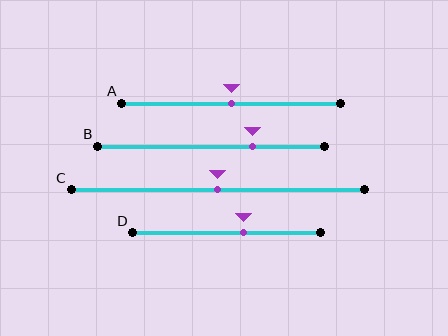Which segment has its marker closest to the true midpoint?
Segment A has its marker closest to the true midpoint.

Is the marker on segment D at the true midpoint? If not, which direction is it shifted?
No, the marker on segment D is shifted to the right by about 9% of the segment length.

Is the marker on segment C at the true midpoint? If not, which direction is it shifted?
Yes, the marker on segment C is at the true midpoint.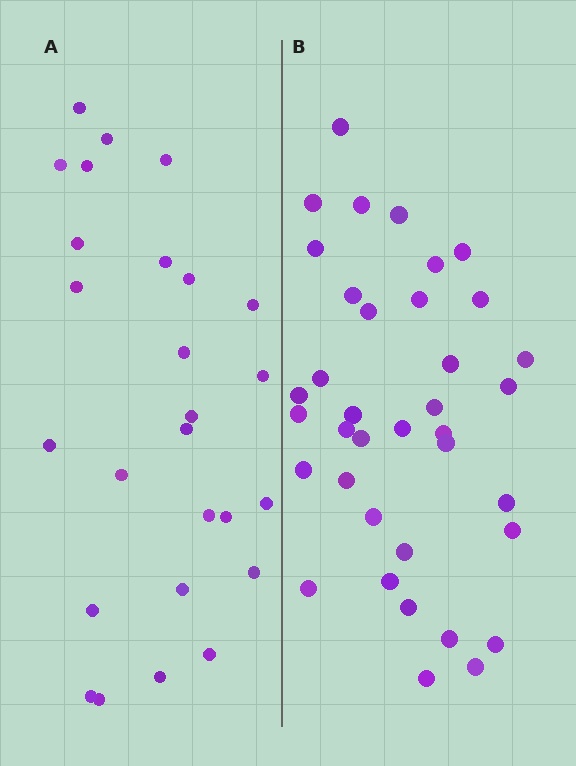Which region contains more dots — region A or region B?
Region B (the right region) has more dots.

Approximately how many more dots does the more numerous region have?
Region B has roughly 12 or so more dots than region A.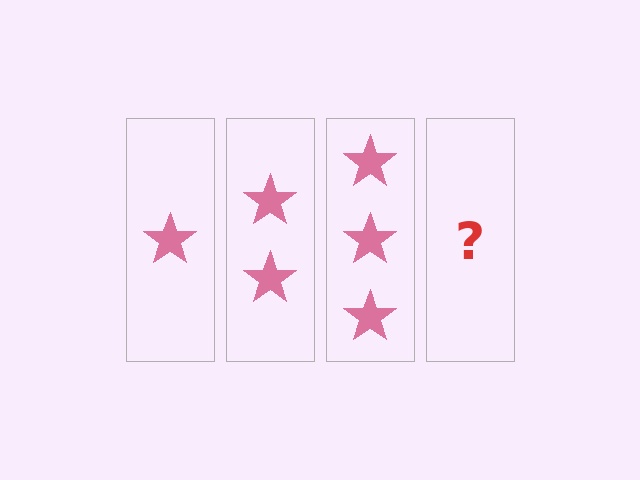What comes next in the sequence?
The next element should be 4 stars.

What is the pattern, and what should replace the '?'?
The pattern is that each step adds one more star. The '?' should be 4 stars.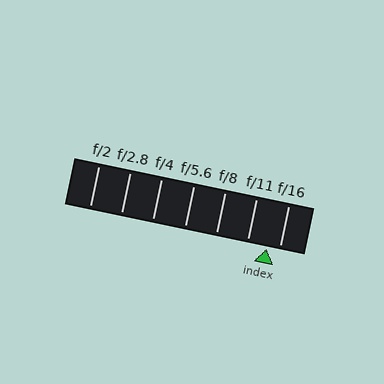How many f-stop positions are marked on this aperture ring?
There are 7 f-stop positions marked.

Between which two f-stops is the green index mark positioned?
The index mark is between f/11 and f/16.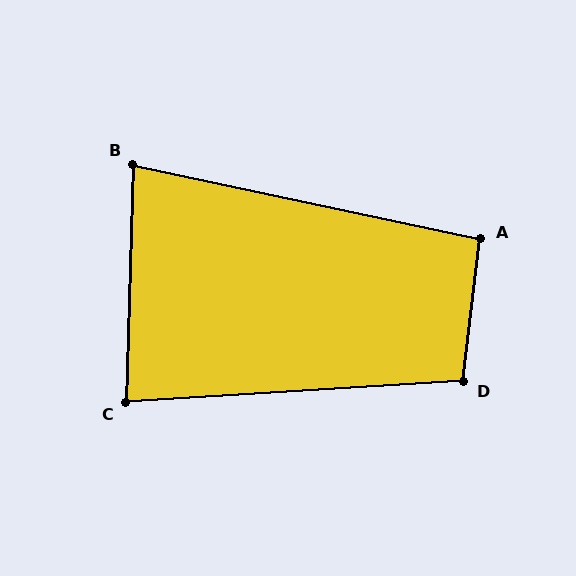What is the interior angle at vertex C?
Approximately 85 degrees (acute).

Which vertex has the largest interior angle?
D, at approximately 100 degrees.